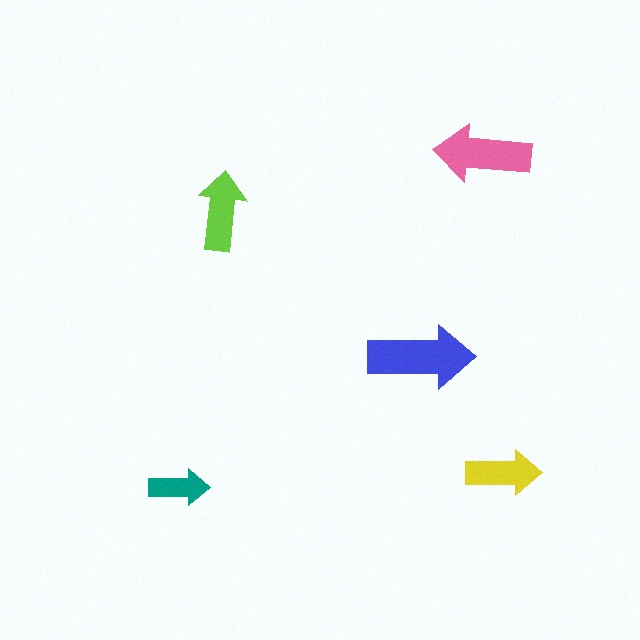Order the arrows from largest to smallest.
the blue one, the pink one, the lime one, the yellow one, the teal one.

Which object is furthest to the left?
The teal arrow is leftmost.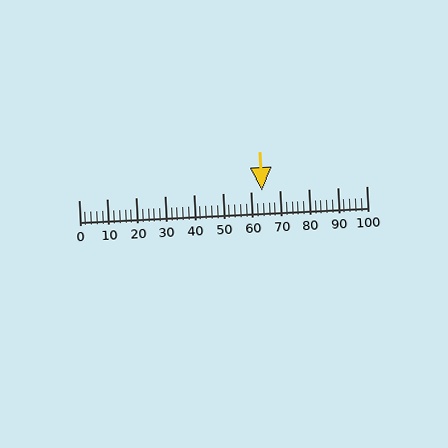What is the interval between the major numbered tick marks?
The major tick marks are spaced 10 units apart.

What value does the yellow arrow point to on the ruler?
The yellow arrow points to approximately 64.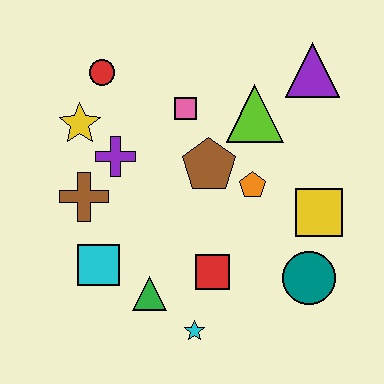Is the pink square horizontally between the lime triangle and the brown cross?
Yes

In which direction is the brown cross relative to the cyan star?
The brown cross is above the cyan star.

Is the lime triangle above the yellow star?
Yes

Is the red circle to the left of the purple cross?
Yes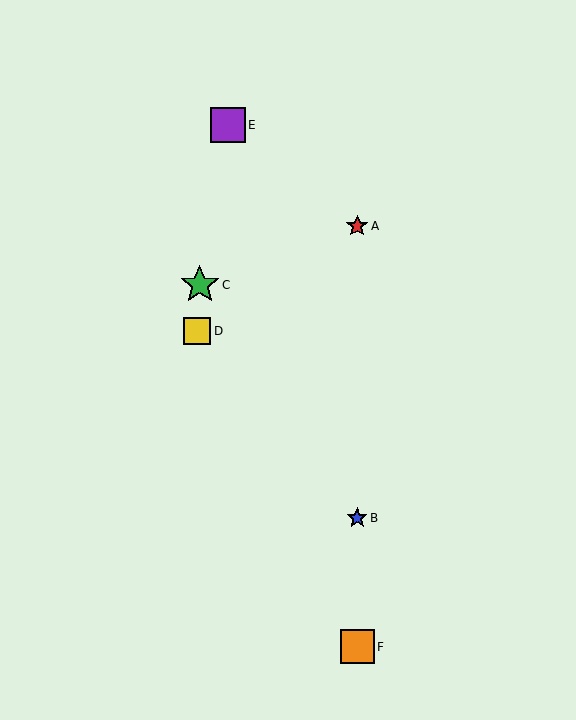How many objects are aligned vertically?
3 objects (A, B, F) are aligned vertically.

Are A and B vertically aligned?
Yes, both are at x≈357.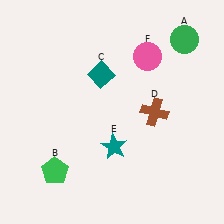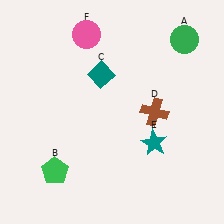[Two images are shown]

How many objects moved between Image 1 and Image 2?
2 objects moved between the two images.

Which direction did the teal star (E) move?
The teal star (E) moved right.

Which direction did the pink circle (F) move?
The pink circle (F) moved left.